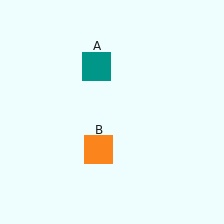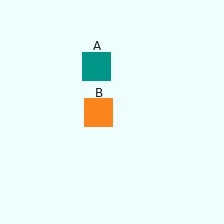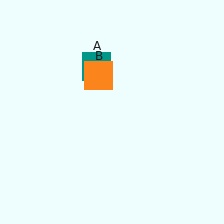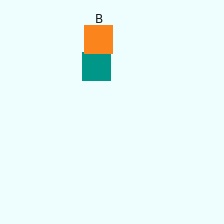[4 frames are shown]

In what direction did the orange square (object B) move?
The orange square (object B) moved up.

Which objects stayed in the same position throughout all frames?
Teal square (object A) remained stationary.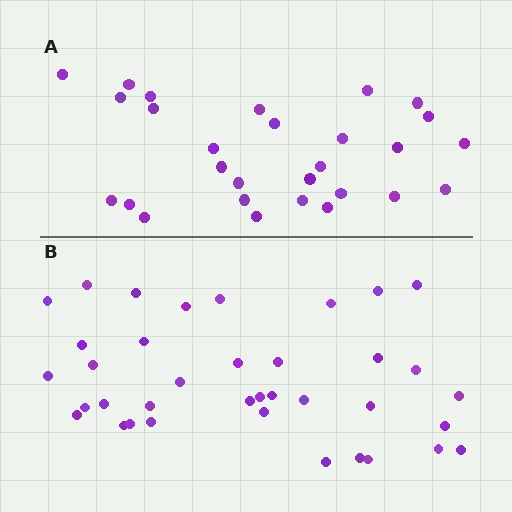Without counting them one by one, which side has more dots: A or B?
Region B (the bottom region) has more dots.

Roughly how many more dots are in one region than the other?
Region B has roughly 8 or so more dots than region A.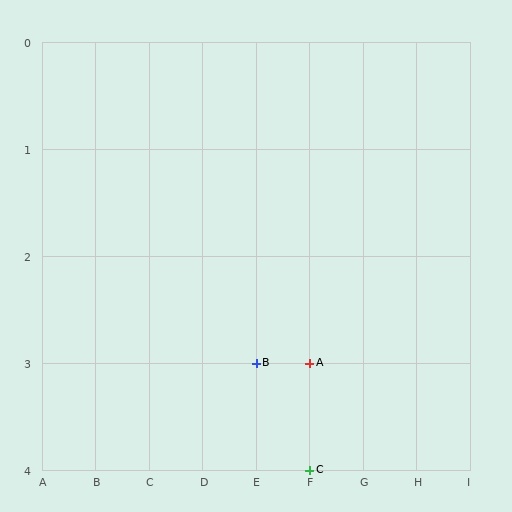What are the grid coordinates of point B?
Point B is at grid coordinates (E, 3).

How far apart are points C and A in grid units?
Points C and A are 1 row apart.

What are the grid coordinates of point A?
Point A is at grid coordinates (F, 3).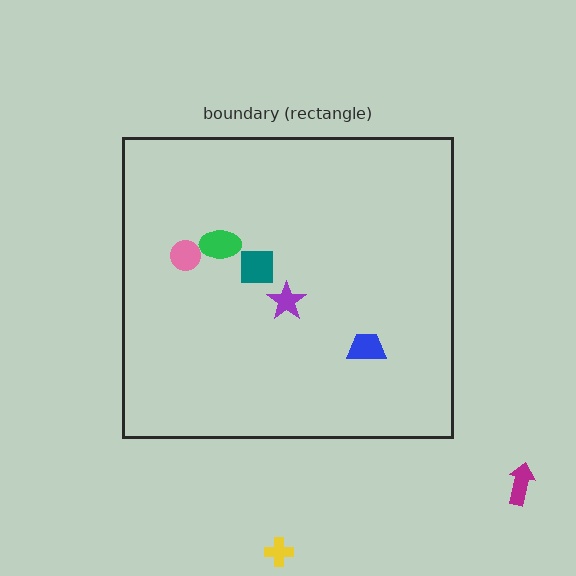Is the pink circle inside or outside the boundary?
Inside.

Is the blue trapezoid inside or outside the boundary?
Inside.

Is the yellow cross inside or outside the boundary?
Outside.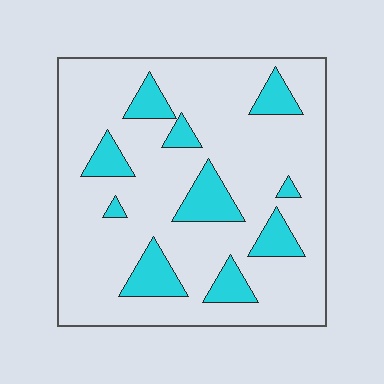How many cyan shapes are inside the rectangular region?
10.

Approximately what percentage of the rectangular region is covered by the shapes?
Approximately 20%.